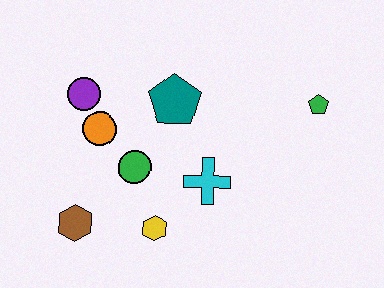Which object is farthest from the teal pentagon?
The brown hexagon is farthest from the teal pentagon.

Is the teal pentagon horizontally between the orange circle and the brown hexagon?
No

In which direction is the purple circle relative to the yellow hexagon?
The purple circle is above the yellow hexagon.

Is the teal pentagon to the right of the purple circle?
Yes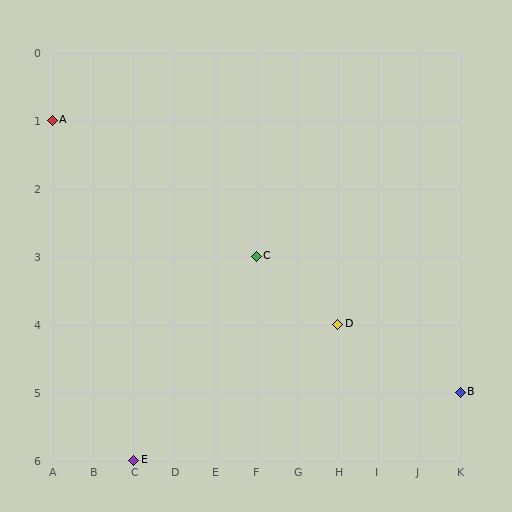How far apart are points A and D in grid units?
Points A and D are 7 columns and 3 rows apart (about 7.6 grid units diagonally).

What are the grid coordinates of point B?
Point B is at grid coordinates (K, 5).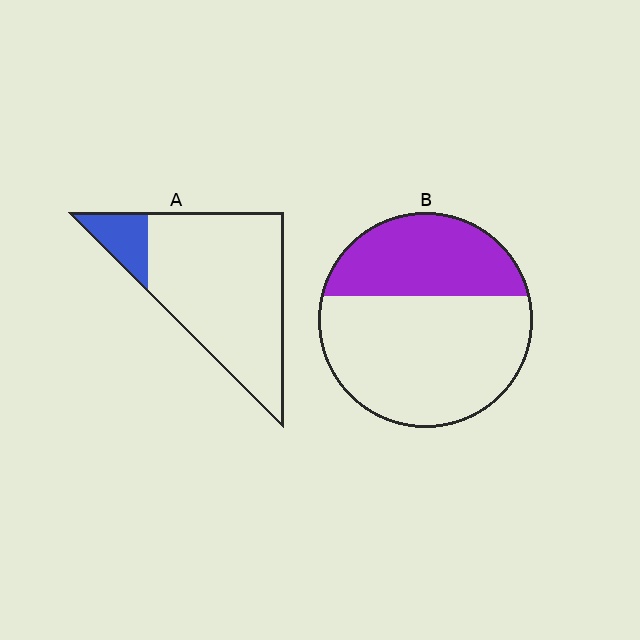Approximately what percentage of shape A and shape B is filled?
A is approximately 15% and B is approximately 35%.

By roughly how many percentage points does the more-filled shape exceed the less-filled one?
By roughly 20 percentage points (B over A).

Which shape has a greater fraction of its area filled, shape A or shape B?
Shape B.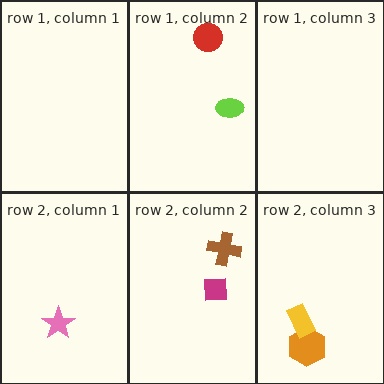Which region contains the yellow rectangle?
The row 2, column 3 region.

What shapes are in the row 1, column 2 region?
The red circle, the lime ellipse.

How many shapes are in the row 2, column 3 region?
2.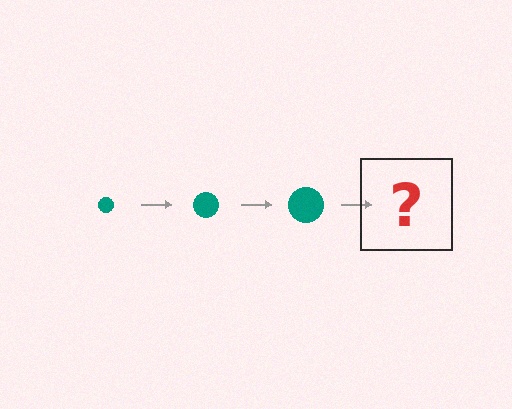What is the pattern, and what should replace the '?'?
The pattern is that the circle gets progressively larger each step. The '?' should be a teal circle, larger than the previous one.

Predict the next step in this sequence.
The next step is a teal circle, larger than the previous one.